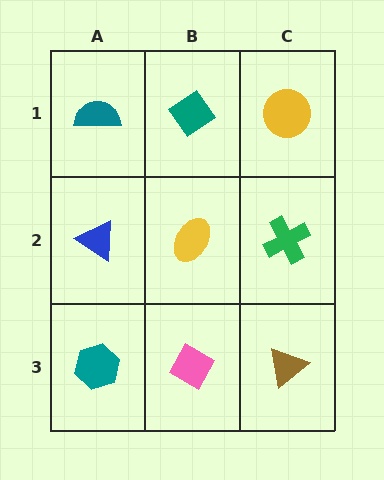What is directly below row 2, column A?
A teal hexagon.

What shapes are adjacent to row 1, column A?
A blue triangle (row 2, column A), a teal diamond (row 1, column B).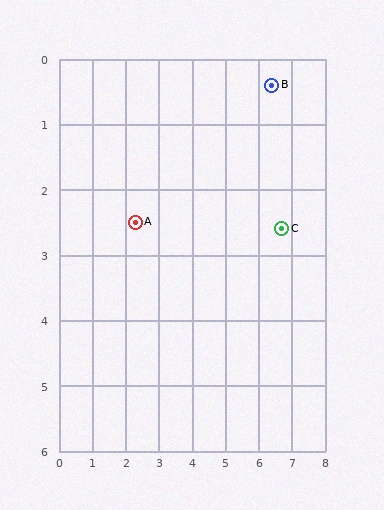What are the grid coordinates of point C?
Point C is at approximately (6.7, 2.6).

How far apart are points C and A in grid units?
Points C and A are about 4.4 grid units apart.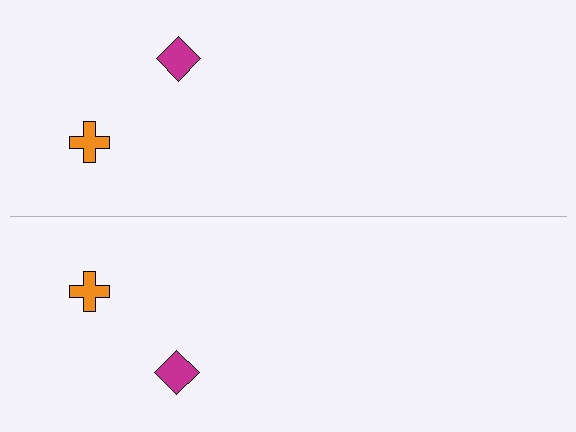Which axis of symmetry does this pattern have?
The pattern has a horizontal axis of symmetry running through the center of the image.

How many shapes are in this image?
There are 4 shapes in this image.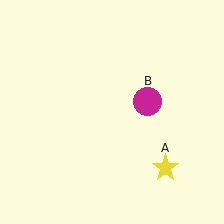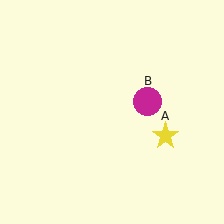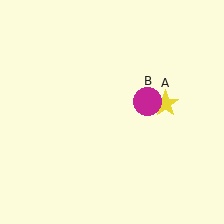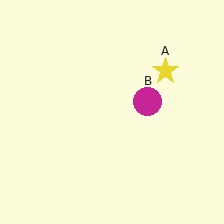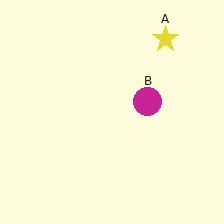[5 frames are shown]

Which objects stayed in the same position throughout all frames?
Magenta circle (object B) remained stationary.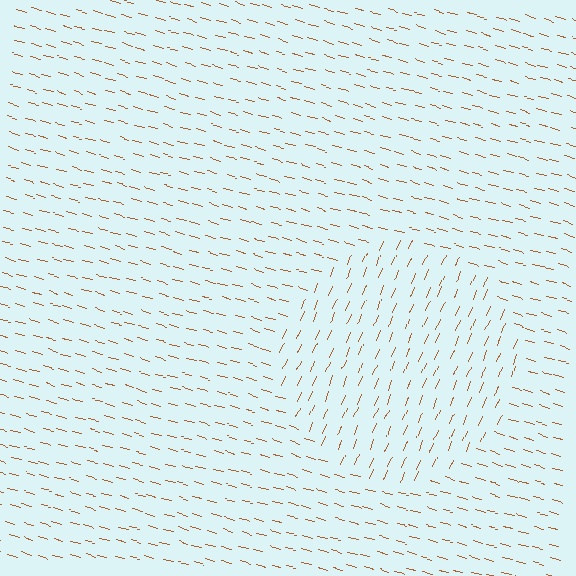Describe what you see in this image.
The image is filled with small brown line segments. A circle region in the image has lines oriented differently from the surrounding lines, creating a visible texture boundary.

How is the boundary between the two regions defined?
The boundary is defined purely by a change in line orientation (approximately 84 degrees difference). All lines are the same color and thickness.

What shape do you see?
I see a circle.